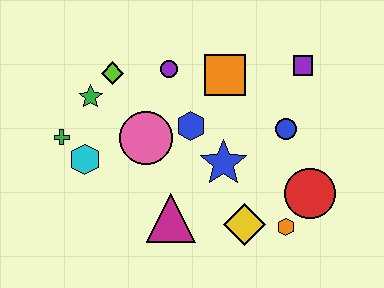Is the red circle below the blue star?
Yes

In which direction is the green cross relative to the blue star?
The green cross is to the left of the blue star.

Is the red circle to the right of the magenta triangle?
Yes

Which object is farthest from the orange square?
The green cross is farthest from the orange square.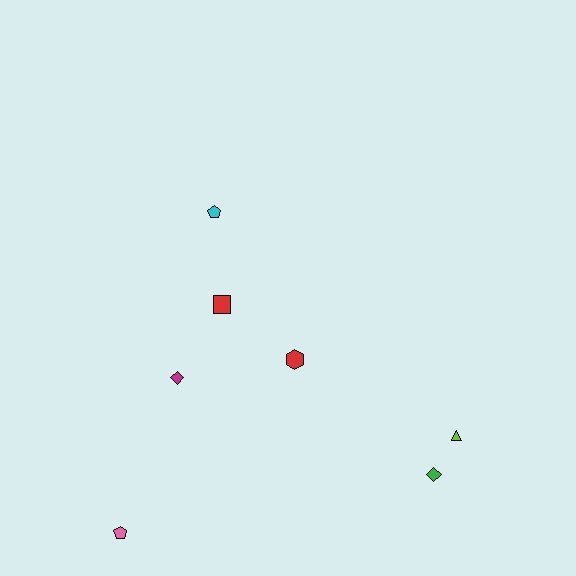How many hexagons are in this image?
There is 1 hexagon.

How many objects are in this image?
There are 7 objects.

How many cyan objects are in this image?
There is 1 cyan object.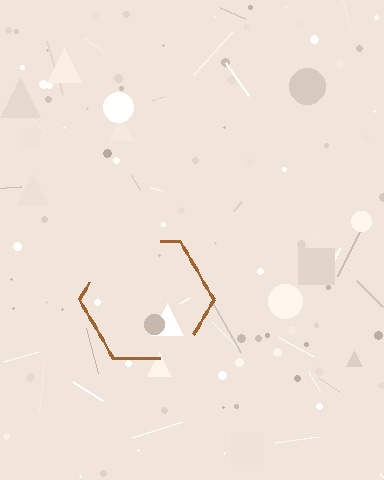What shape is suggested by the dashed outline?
The dashed outline suggests a hexagon.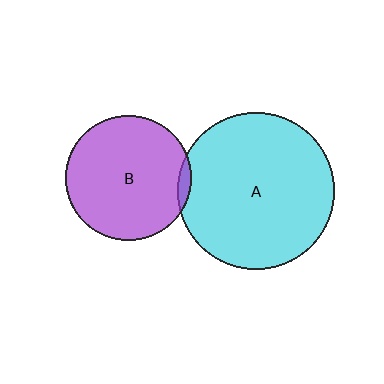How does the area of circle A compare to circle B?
Approximately 1.6 times.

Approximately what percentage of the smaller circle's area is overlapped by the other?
Approximately 5%.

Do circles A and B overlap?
Yes.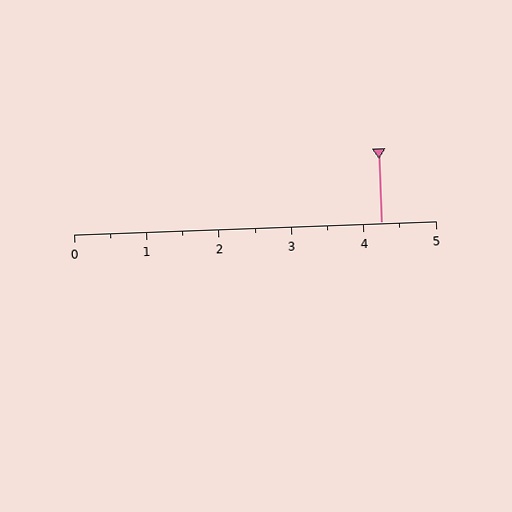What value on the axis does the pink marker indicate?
The marker indicates approximately 4.2.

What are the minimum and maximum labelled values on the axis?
The axis runs from 0 to 5.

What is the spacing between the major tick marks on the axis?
The major ticks are spaced 1 apart.